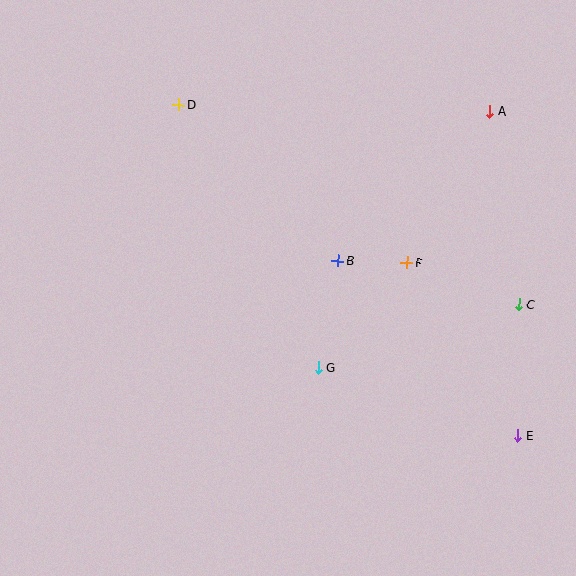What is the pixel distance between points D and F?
The distance between D and F is 278 pixels.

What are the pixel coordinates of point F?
Point F is at (407, 263).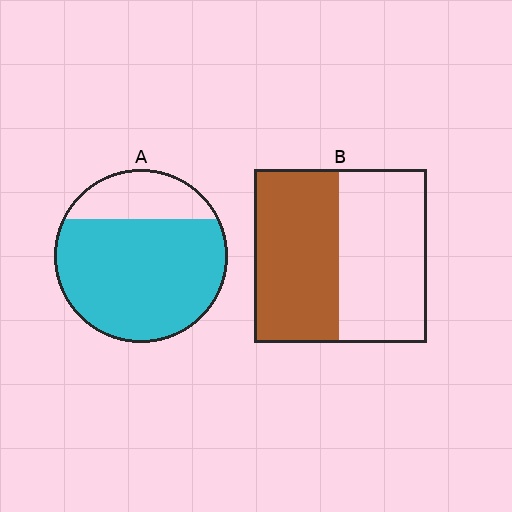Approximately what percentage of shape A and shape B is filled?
A is approximately 75% and B is approximately 50%.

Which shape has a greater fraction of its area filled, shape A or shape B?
Shape A.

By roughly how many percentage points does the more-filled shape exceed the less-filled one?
By roughly 25 percentage points (A over B).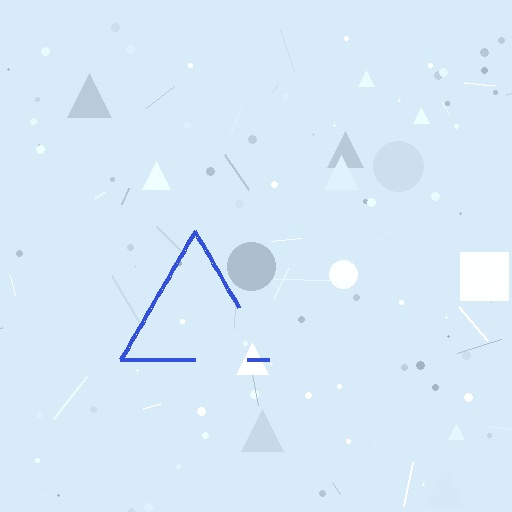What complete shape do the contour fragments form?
The contour fragments form a triangle.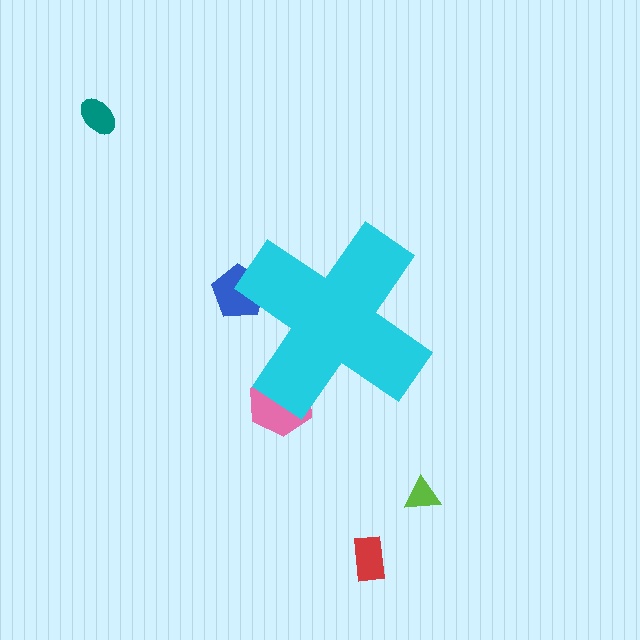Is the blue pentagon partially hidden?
Yes, the blue pentagon is partially hidden behind the cyan cross.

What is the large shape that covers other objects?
A cyan cross.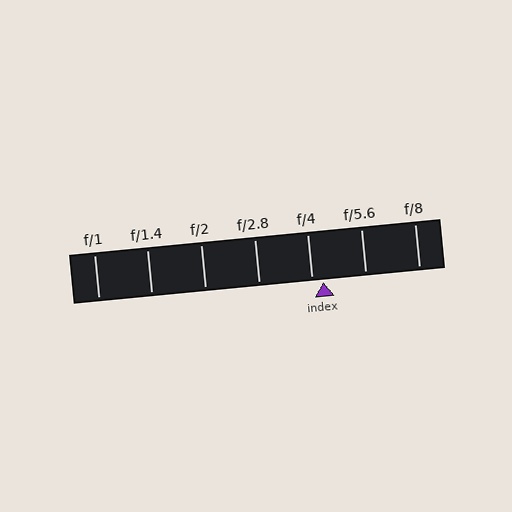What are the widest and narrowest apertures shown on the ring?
The widest aperture shown is f/1 and the narrowest is f/8.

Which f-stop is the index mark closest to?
The index mark is closest to f/4.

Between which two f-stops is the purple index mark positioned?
The index mark is between f/4 and f/5.6.